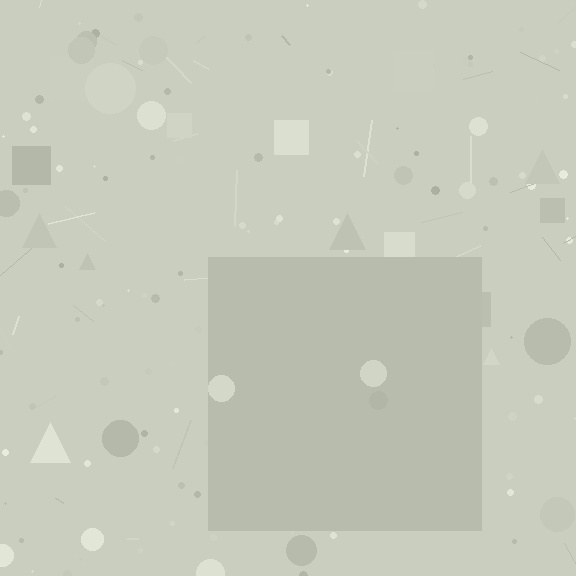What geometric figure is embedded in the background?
A square is embedded in the background.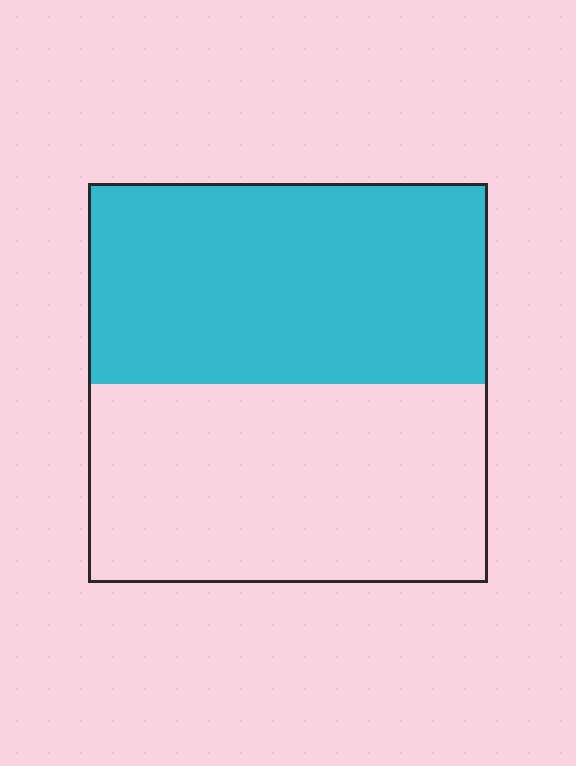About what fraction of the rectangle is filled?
About one half (1/2).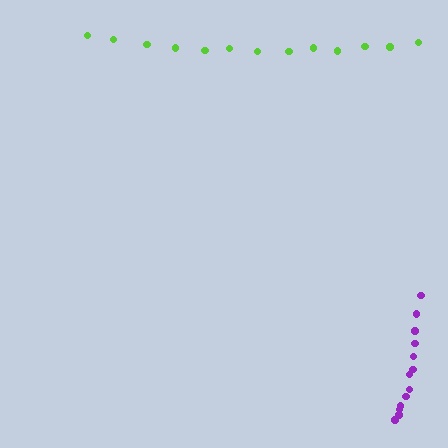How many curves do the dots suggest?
There are 2 distinct paths.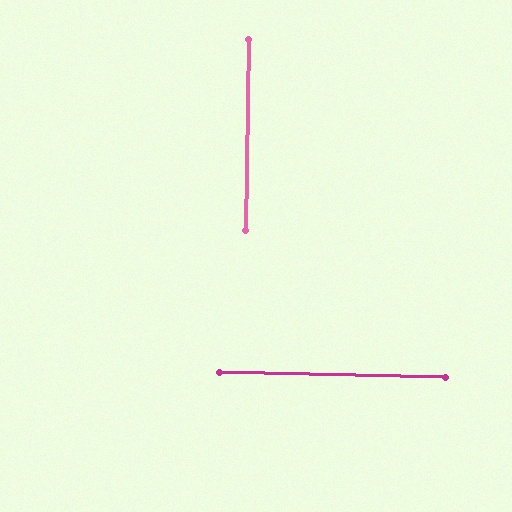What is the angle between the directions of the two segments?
Approximately 90 degrees.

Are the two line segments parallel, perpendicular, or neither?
Perpendicular — they meet at approximately 90°.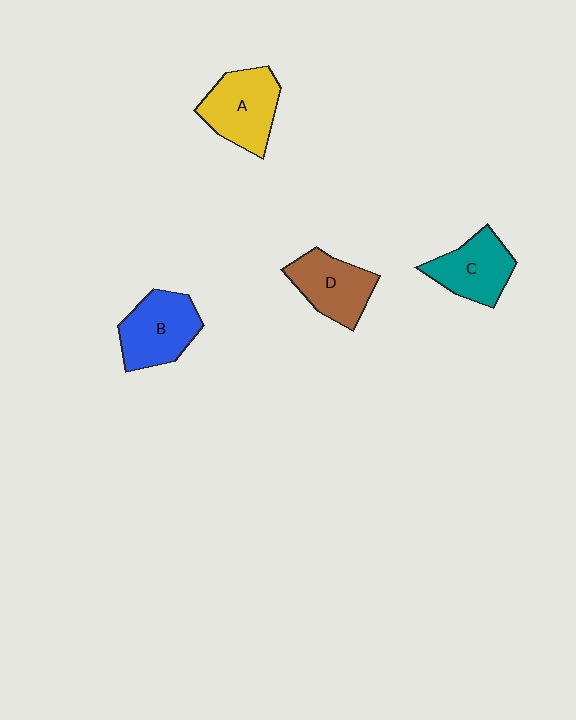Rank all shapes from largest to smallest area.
From largest to smallest: A (yellow), B (blue), D (brown), C (teal).